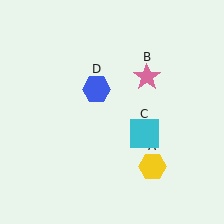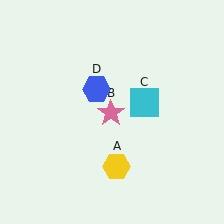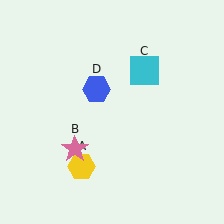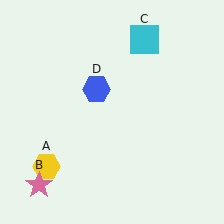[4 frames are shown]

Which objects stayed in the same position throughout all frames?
Blue hexagon (object D) remained stationary.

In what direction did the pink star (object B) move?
The pink star (object B) moved down and to the left.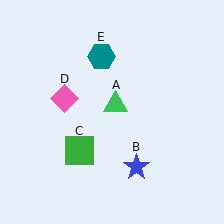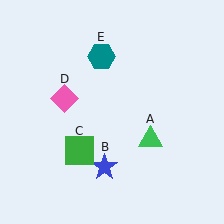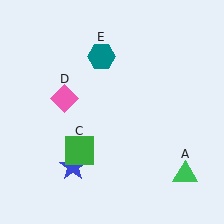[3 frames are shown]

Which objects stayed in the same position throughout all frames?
Green square (object C) and pink diamond (object D) and teal hexagon (object E) remained stationary.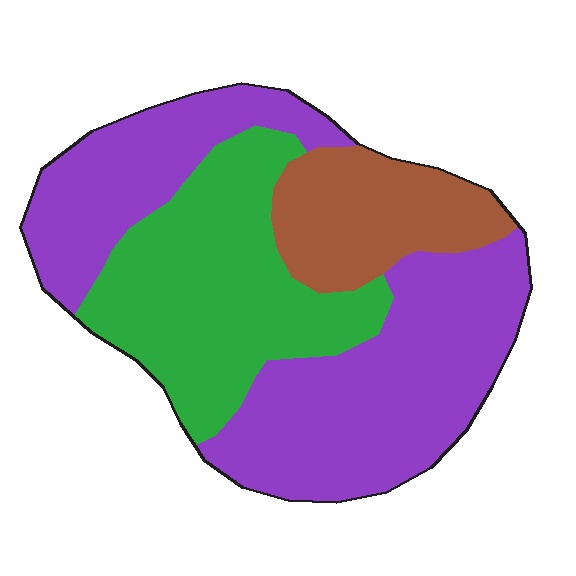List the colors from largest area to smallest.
From largest to smallest: purple, green, brown.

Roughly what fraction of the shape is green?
Green covers 32% of the shape.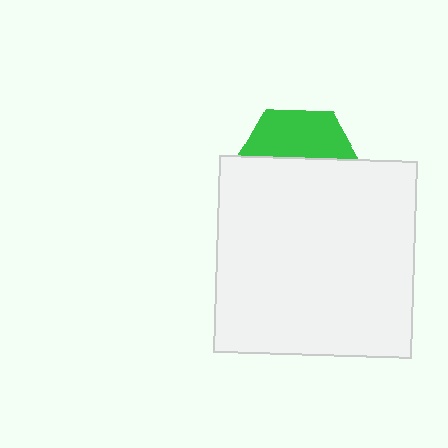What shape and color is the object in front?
The object in front is a white square.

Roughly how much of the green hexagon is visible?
A small part of it is visible (roughly 38%).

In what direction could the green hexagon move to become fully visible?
The green hexagon could move up. That would shift it out from behind the white square entirely.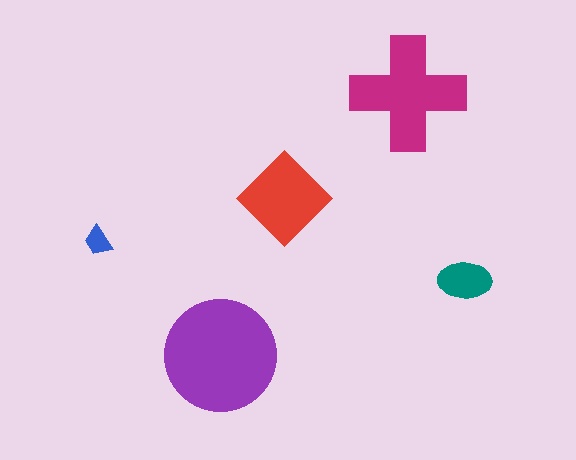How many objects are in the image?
There are 5 objects in the image.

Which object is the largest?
The purple circle.